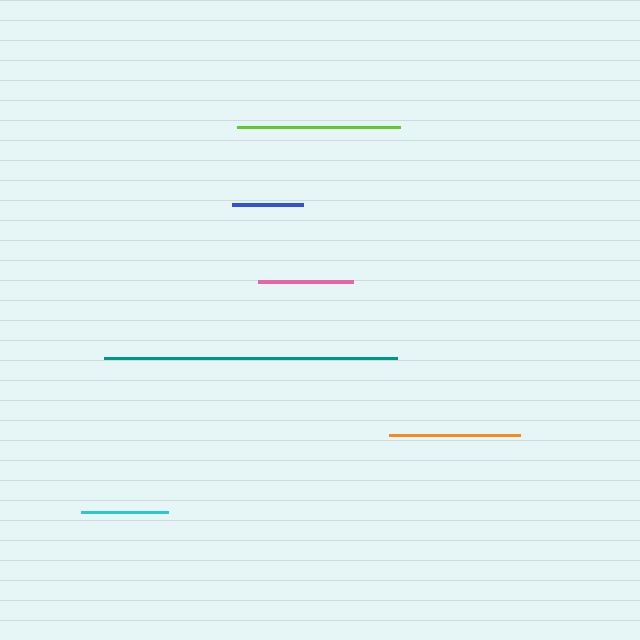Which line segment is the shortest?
The blue line is the shortest at approximately 72 pixels.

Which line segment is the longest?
The teal line is the longest at approximately 293 pixels.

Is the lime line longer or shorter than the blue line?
The lime line is longer than the blue line.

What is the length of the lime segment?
The lime segment is approximately 163 pixels long.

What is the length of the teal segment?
The teal segment is approximately 293 pixels long.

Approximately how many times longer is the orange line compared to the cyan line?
The orange line is approximately 1.5 times the length of the cyan line.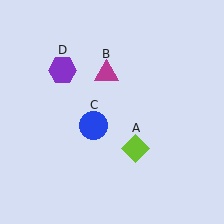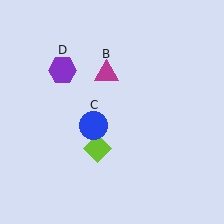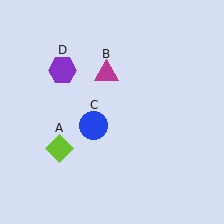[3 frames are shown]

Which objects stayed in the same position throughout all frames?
Magenta triangle (object B) and blue circle (object C) and purple hexagon (object D) remained stationary.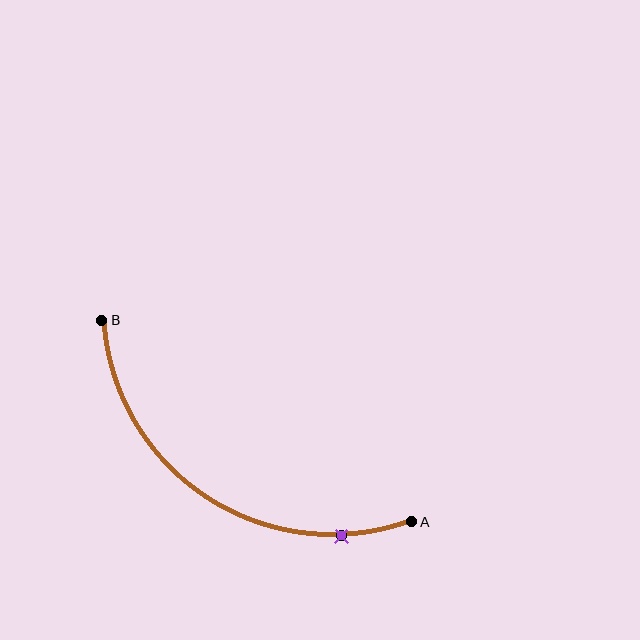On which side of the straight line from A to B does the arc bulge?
The arc bulges below the straight line connecting A and B.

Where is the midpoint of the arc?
The arc midpoint is the point on the curve farthest from the straight line joining A and B. It sits below that line.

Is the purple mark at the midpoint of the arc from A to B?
No. The purple mark lies on the arc but is closer to endpoint A. The arc midpoint would be at the point on the curve equidistant along the arc from both A and B.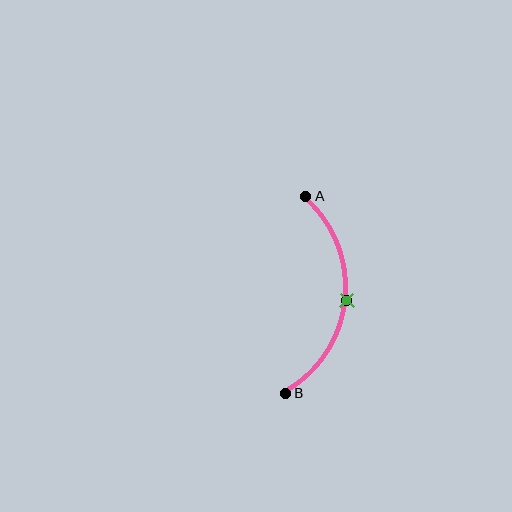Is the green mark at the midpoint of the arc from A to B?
Yes. The green mark lies on the arc at equal arc-length from both A and B — it is the arc midpoint.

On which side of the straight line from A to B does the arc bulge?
The arc bulges to the right of the straight line connecting A and B.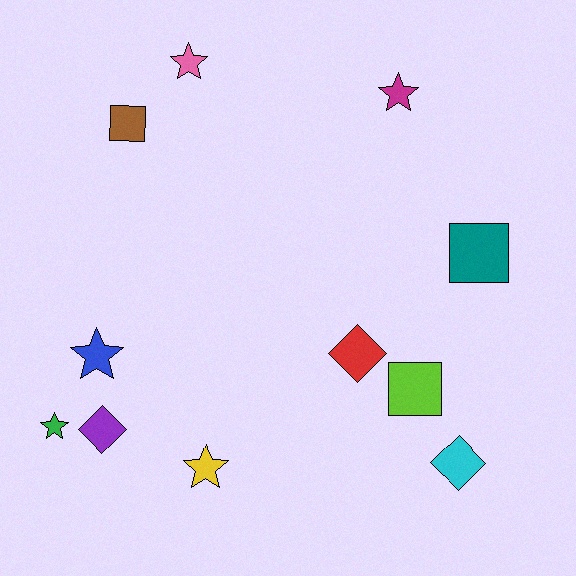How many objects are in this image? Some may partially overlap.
There are 11 objects.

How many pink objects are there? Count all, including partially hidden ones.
There is 1 pink object.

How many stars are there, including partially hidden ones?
There are 5 stars.